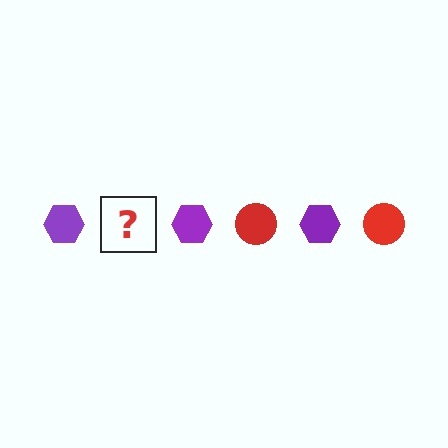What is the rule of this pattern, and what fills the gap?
The rule is that the pattern alternates between purple hexagon and red circle. The gap should be filled with a red circle.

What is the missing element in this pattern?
The missing element is a red circle.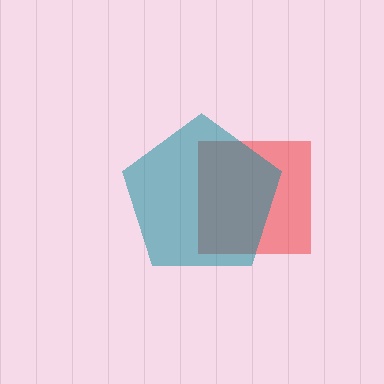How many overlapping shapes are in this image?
There are 2 overlapping shapes in the image.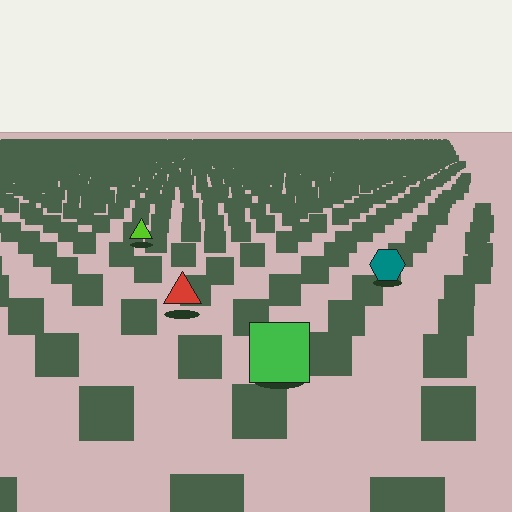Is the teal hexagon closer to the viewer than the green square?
No. The green square is closer — you can tell from the texture gradient: the ground texture is coarser near it.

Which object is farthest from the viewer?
The lime triangle is farthest from the viewer. It appears smaller and the ground texture around it is denser.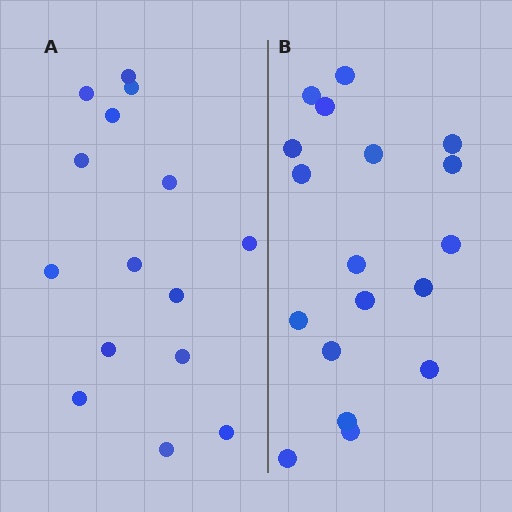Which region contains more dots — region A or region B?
Region B (the right region) has more dots.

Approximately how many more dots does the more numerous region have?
Region B has just a few more — roughly 2 or 3 more dots than region A.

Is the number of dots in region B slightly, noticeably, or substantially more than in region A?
Region B has only slightly more — the two regions are fairly close. The ratio is roughly 1.2 to 1.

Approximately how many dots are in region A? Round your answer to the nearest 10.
About 20 dots. (The exact count is 15, which rounds to 20.)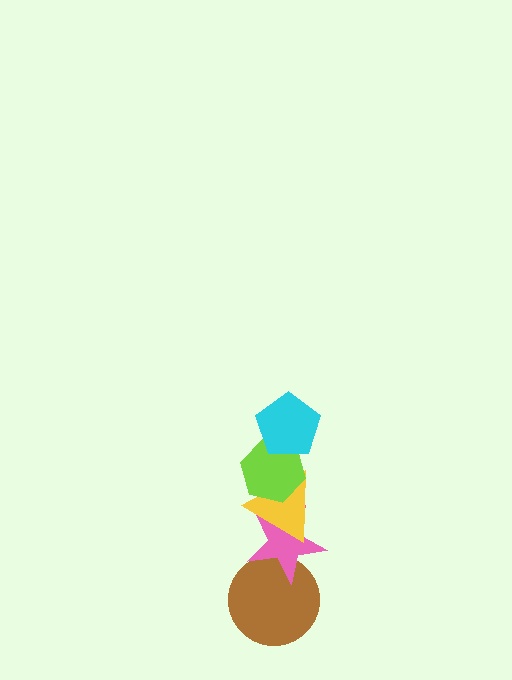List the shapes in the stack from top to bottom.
From top to bottom: the cyan pentagon, the lime hexagon, the yellow triangle, the pink star, the brown circle.